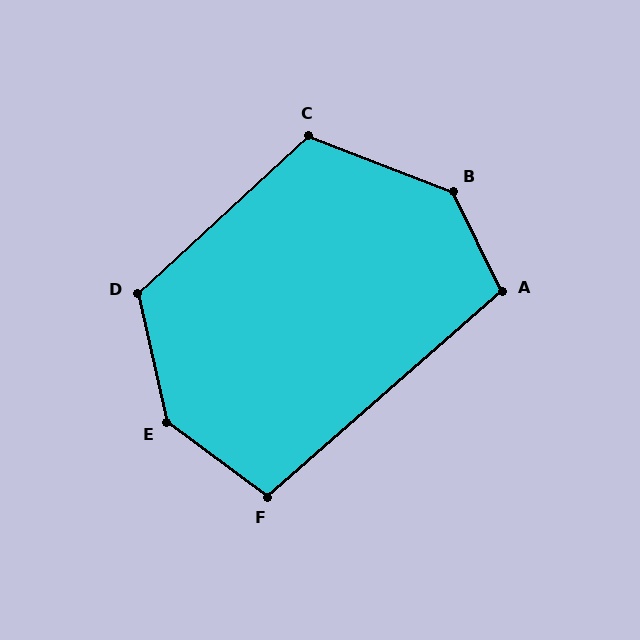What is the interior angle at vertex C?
Approximately 116 degrees (obtuse).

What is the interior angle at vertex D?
Approximately 120 degrees (obtuse).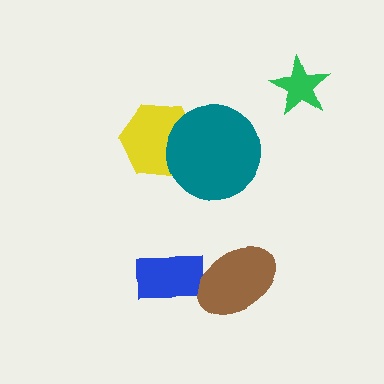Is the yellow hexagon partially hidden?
Yes, it is partially covered by another shape.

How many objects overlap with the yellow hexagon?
1 object overlaps with the yellow hexagon.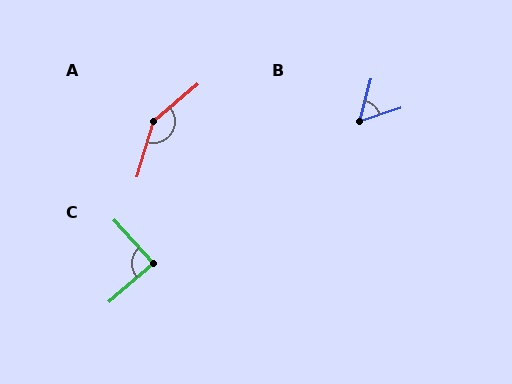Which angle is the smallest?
B, at approximately 57 degrees.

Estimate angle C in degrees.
Approximately 88 degrees.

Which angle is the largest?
A, at approximately 146 degrees.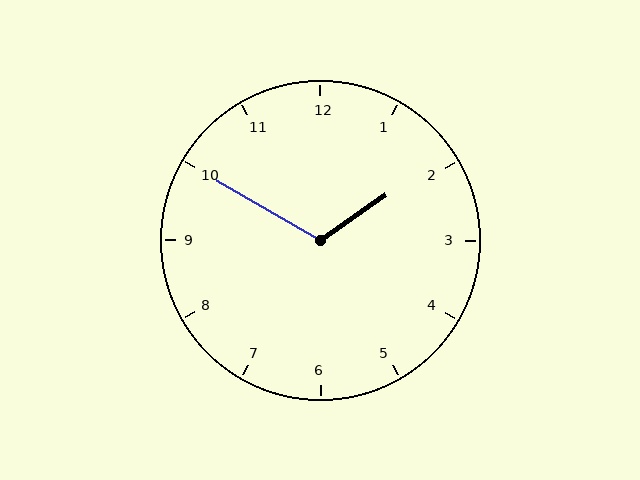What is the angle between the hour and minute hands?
Approximately 115 degrees.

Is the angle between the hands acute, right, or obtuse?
It is obtuse.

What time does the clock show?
1:50.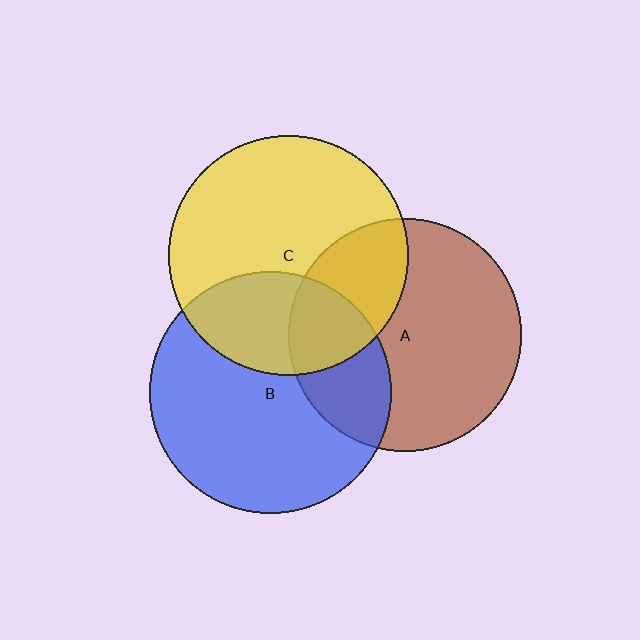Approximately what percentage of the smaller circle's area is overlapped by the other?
Approximately 30%.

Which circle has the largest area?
Circle B (blue).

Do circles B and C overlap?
Yes.